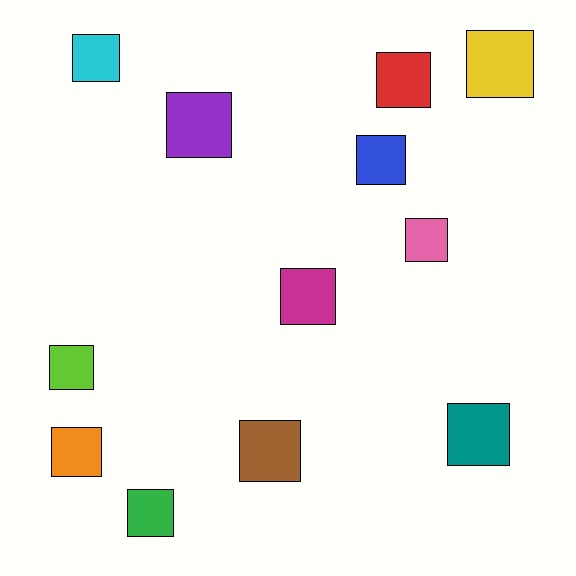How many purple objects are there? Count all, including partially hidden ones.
There is 1 purple object.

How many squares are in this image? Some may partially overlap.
There are 12 squares.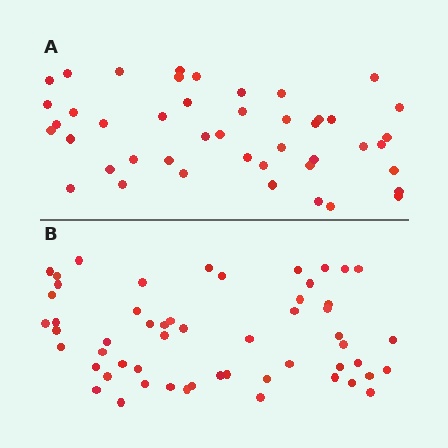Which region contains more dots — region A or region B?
Region B (the bottom region) has more dots.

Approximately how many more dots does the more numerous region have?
Region B has roughly 10 or so more dots than region A.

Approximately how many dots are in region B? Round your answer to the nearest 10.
About 60 dots. (The exact count is 55, which rounds to 60.)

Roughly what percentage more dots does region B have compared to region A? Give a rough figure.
About 20% more.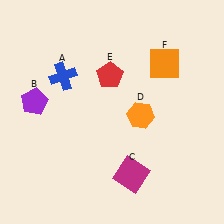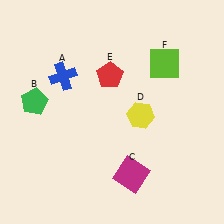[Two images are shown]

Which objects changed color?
B changed from purple to green. D changed from orange to yellow. F changed from orange to lime.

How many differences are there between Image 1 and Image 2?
There are 3 differences between the two images.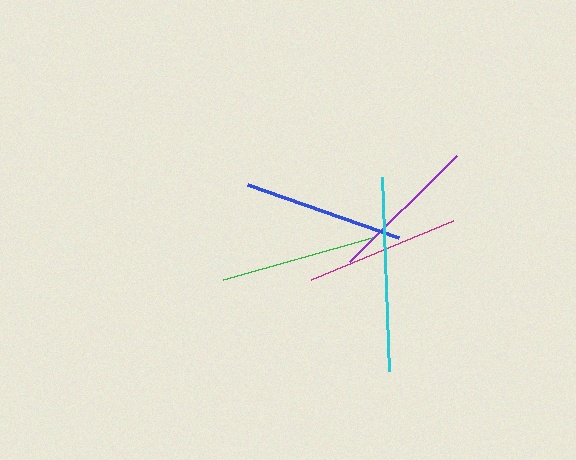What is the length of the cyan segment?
The cyan segment is approximately 194 pixels long.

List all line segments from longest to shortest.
From longest to shortest: cyan, blue, green, magenta, purple.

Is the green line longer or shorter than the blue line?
The blue line is longer than the green line.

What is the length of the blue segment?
The blue segment is approximately 160 pixels long.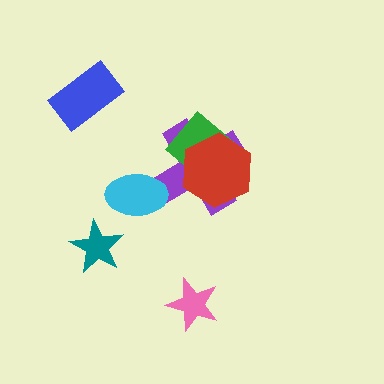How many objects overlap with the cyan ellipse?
1 object overlaps with the cyan ellipse.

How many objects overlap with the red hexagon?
2 objects overlap with the red hexagon.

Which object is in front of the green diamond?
The red hexagon is in front of the green diamond.